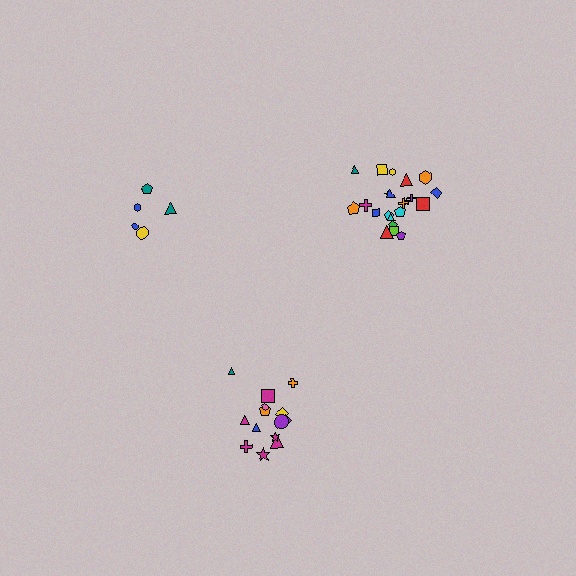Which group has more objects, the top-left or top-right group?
The top-right group.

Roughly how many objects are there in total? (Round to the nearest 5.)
Roughly 40 objects in total.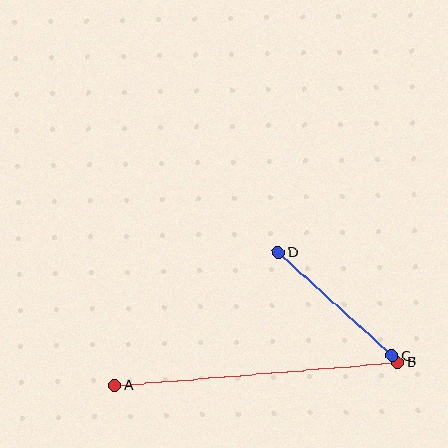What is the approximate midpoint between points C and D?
The midpoint is at approximately (335, 304) pixels.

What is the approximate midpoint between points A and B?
The midpoint is at approximately (256, 374) pixels.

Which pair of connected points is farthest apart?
Points A and B are farthest apart.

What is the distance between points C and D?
The distance is approximately 154 pixels.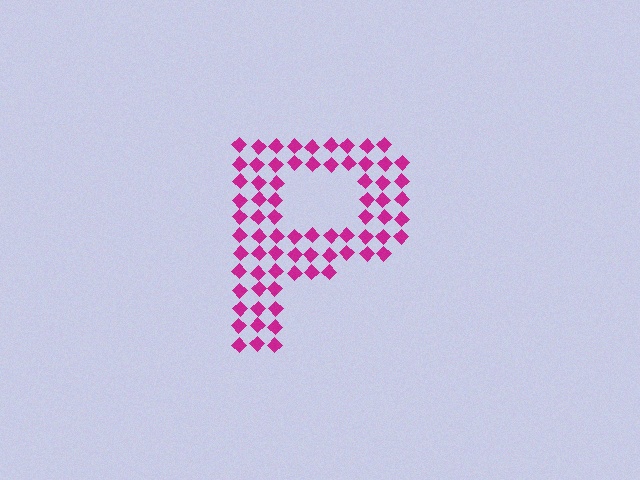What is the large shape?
The large shape is the letter P.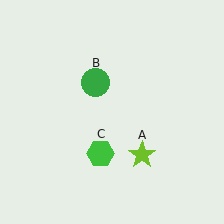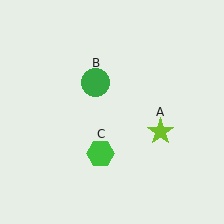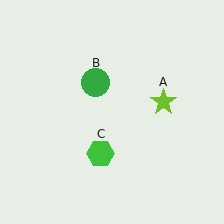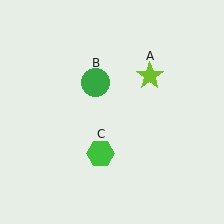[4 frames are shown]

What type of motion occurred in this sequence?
The lime star (object A) rotated counterclockwise around the center of the scene.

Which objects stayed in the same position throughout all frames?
Green circle (object B) and green hexagon (object C) remained stationary.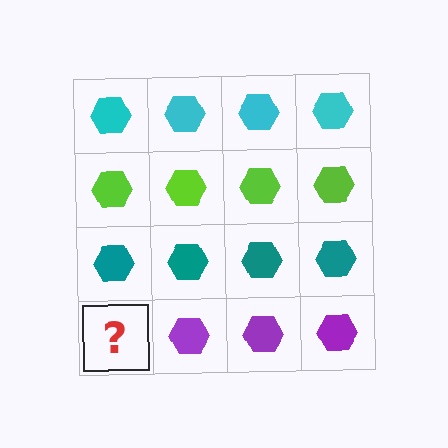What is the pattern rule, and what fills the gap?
The rule is that each row has a consistent color. The gap should be filled with a purple hexagon.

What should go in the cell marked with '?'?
The missing cell should contain a purple hexagon.